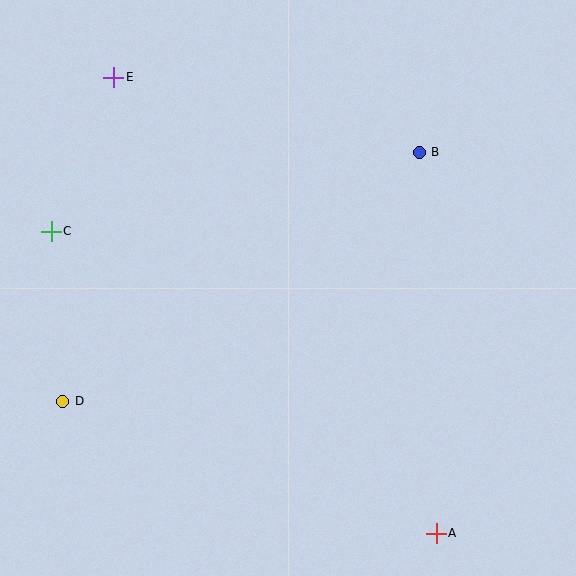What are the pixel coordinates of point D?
Point D is at (63, 401).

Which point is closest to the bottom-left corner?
Point D is closest to the bottom-left corner.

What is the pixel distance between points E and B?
The distance between E and B is 314 pixels.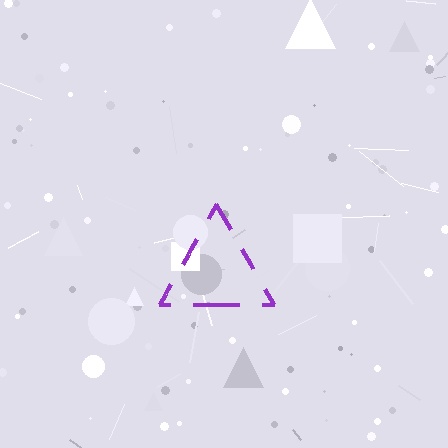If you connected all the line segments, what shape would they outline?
They would outline a triangle.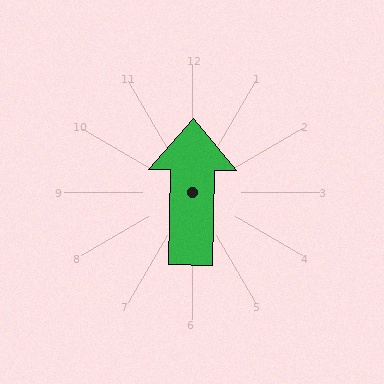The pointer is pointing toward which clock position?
Roughly 12 o'clock.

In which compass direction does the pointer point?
North.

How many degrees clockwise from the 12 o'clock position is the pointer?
Approximately 1 degrees.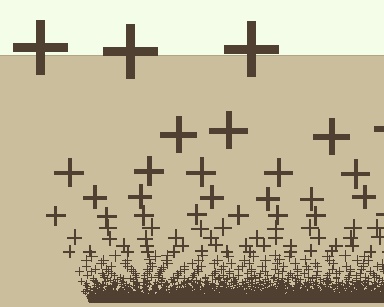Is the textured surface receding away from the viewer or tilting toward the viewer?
The surface appears to tilt toward the viewer. Texture elements get larger and sparser toward the top.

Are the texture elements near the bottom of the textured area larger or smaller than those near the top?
Smaller. The gradient is inverted — elements near the bottom are smaller and denser.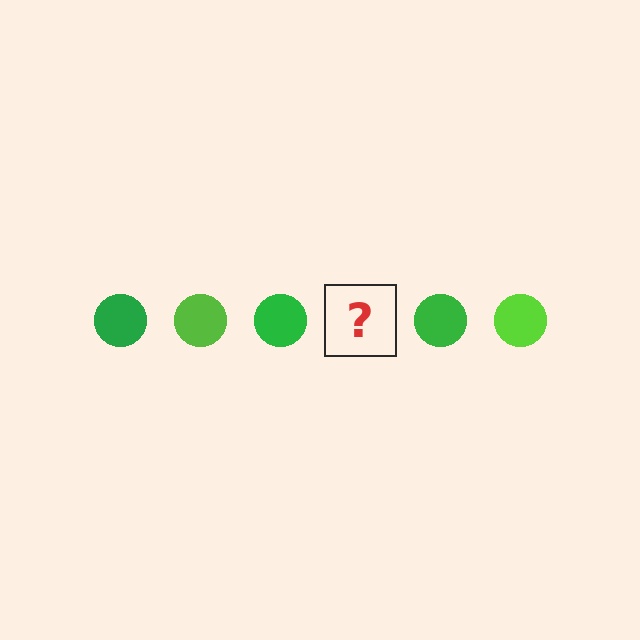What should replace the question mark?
The question mark should be replaced with a lime circle.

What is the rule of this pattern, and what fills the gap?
The rule is that the pattern cycles through green, lime circles. The gap should be filled with a lime circle.